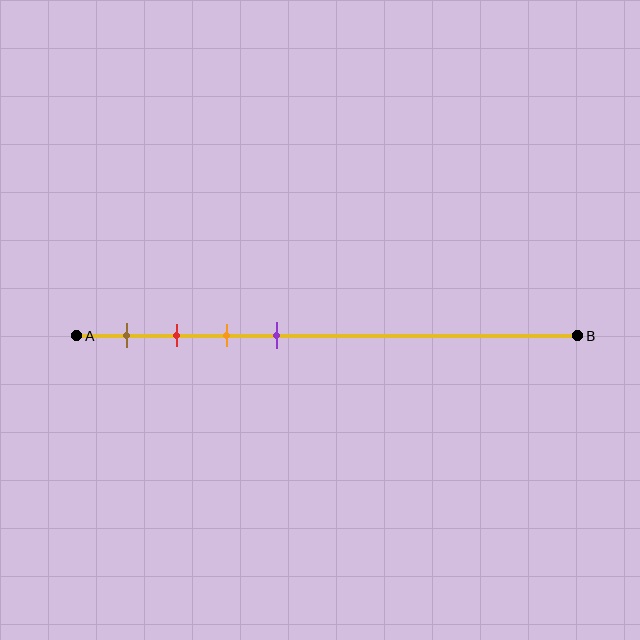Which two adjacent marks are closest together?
The red and orange marks are the closest adjacent pair.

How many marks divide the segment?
There are 4 marks dividing the segment.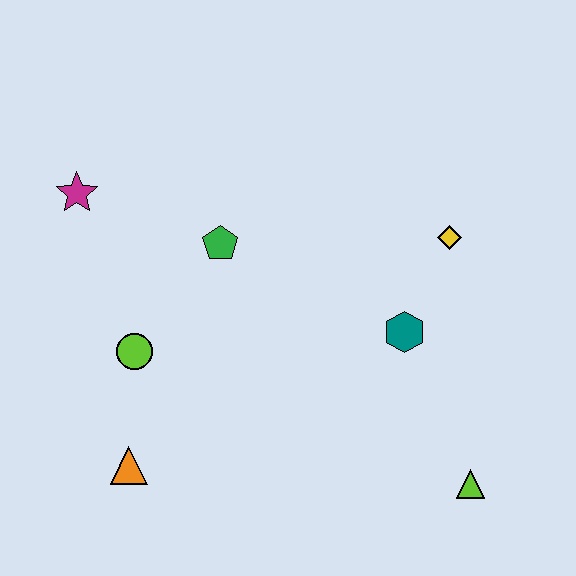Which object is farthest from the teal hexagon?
The magenta star is farthest from the teal hexagon.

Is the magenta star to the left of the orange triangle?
Yes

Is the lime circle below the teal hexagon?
Yes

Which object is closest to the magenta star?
The green pentagon is closest to the magenta star.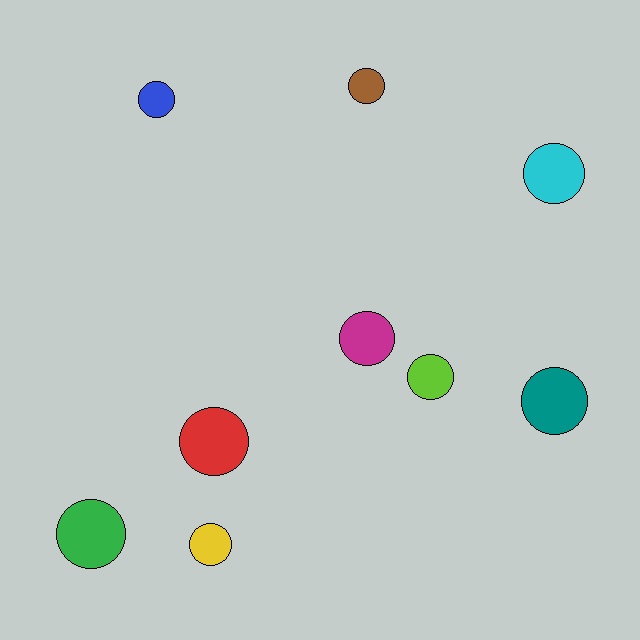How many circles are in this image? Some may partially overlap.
There are 9 circles.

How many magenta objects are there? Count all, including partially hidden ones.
There is 1 magenta object.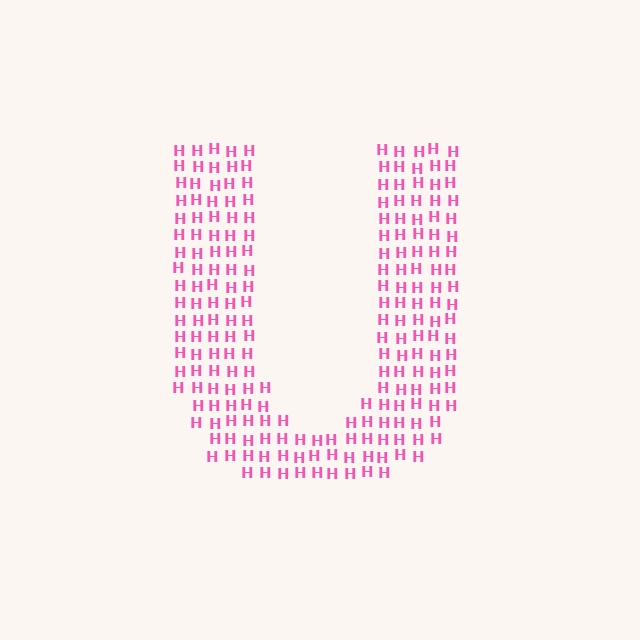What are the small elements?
The small elements are letter H's.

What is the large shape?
The large shape is the letter U.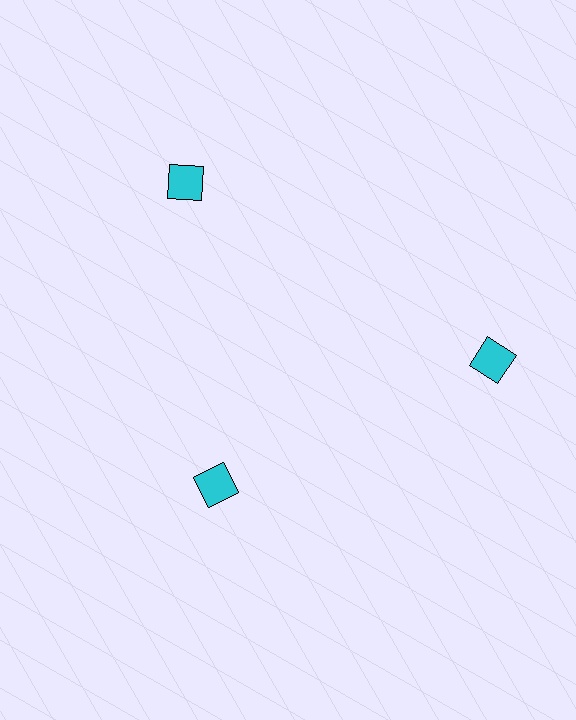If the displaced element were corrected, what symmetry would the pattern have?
It would have 3-fold rotational symmetry — the pattern would map onto itself every 120 degrees.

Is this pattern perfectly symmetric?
No. The 3 cyan squares are arranged in a ring, but one element near the 7 o'clock position is pulled inward toward the center, breaking the 3-fold rotational symmetry.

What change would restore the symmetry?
The symmetry would be restored by moving it outward, back onto the ring so that all 3 squares sit at equal angles and equal distance from the center.